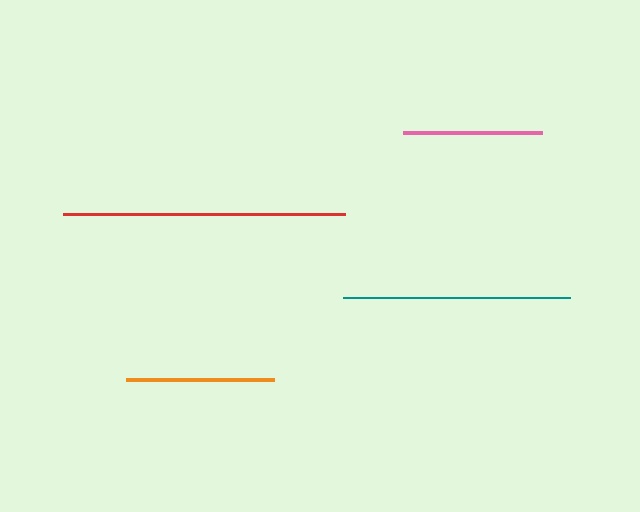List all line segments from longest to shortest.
From longest to shortest: red, teal, orange, pink.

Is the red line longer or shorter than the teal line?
The red line is longer than the teal line.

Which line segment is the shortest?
The pink line is the shortest at approximately 140 pixels.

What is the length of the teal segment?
The teal segment is approximately 226 pixels long.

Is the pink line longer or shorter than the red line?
The red line is longer than the pink line.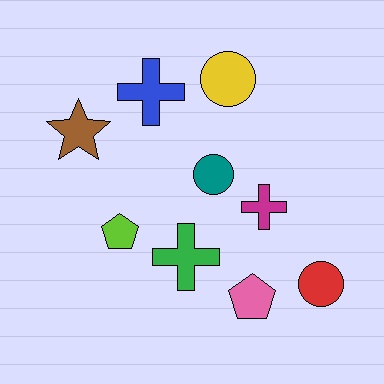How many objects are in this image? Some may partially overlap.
There are 9 objects.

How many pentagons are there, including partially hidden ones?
There are 2 pentagons.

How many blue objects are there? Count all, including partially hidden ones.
There is 1 blue object.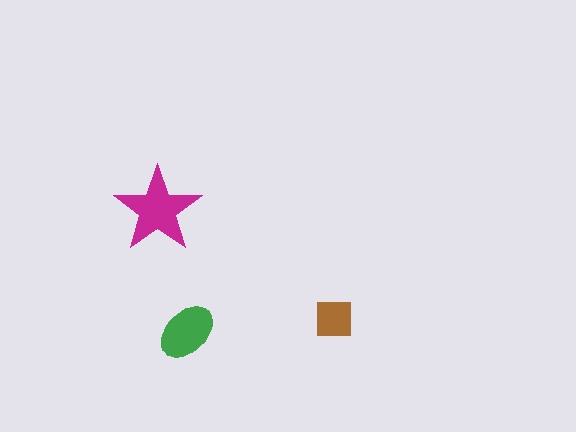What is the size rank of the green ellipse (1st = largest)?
2nd.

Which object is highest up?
The magenta star is topmost.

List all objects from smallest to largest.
The brown square, the green ellipse, the magenta star.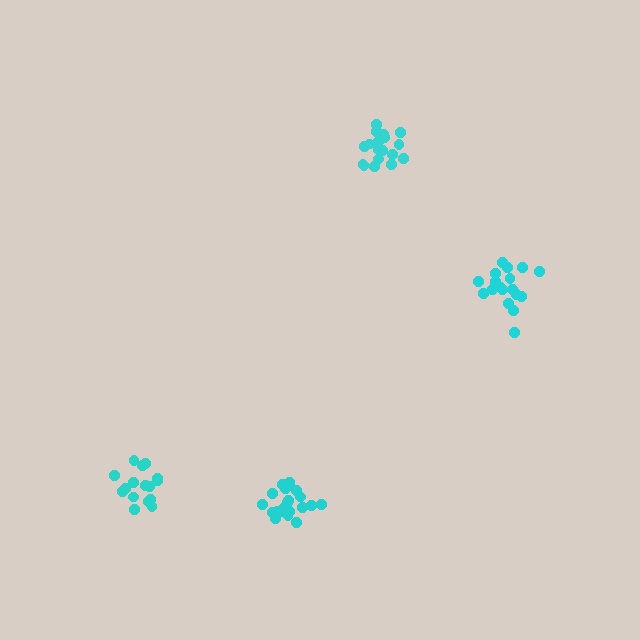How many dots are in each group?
Group 1: 16 dots, Group 2: 20 dots, Group 3: 18 dots, Group 4: 18 dots (72 total).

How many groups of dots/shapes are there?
There are 4 groups.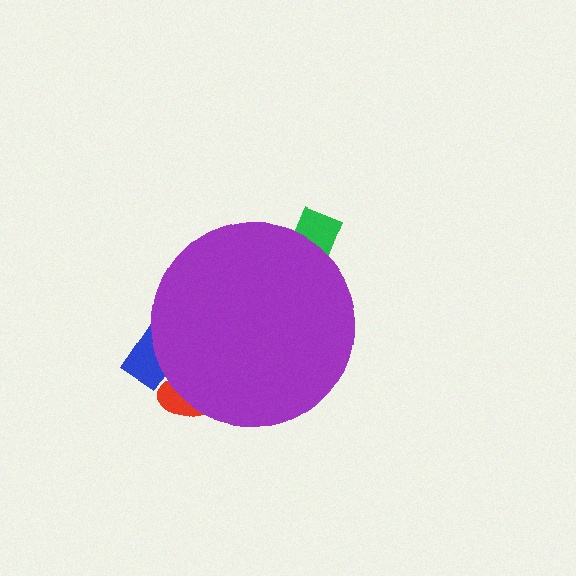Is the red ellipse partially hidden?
Yes, the red ellipse is partially hidden behind the purple circle.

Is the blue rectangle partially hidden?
Yes, the blue rectangle is partially hidden behind the purple circle.